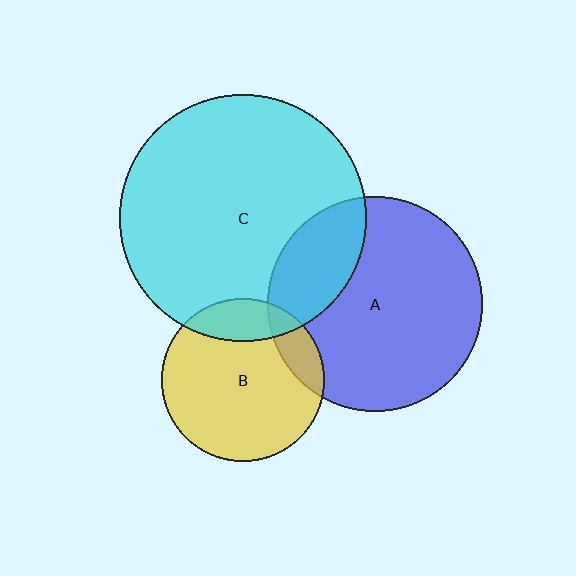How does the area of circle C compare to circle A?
Approximately 1.3 times.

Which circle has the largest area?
Circle C (cyan).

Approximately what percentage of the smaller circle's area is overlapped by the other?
Approximately 15%.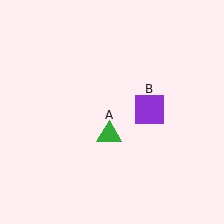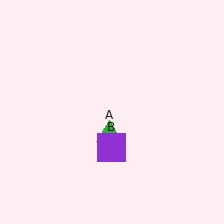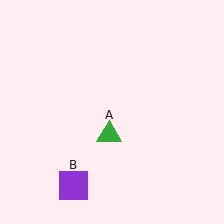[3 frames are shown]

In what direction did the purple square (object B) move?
The purple square (object B) moved down and to the left.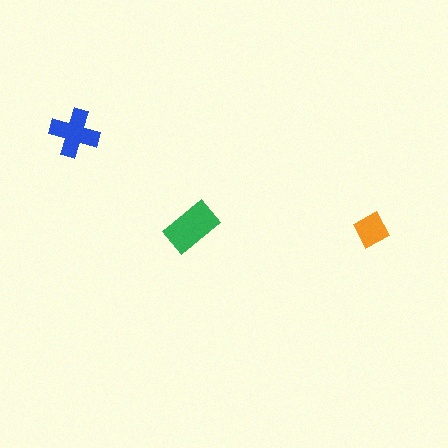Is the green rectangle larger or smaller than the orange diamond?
Larger.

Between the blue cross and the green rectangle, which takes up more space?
The green rectangle.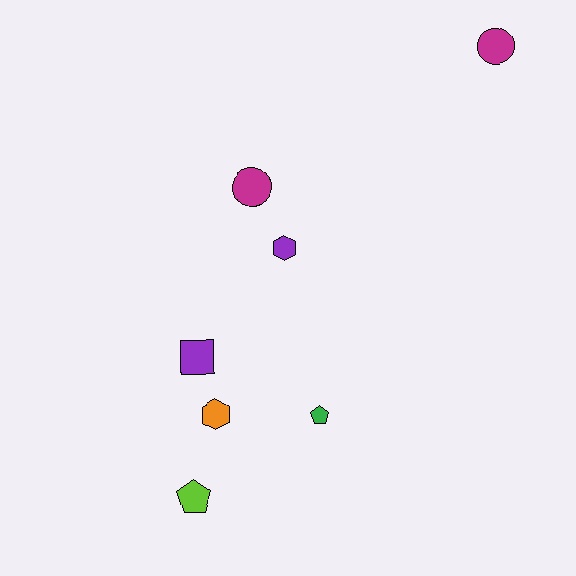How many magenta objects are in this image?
There are 2 magenta objects.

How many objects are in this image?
There are 7 objects.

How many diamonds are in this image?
There are no diamonds.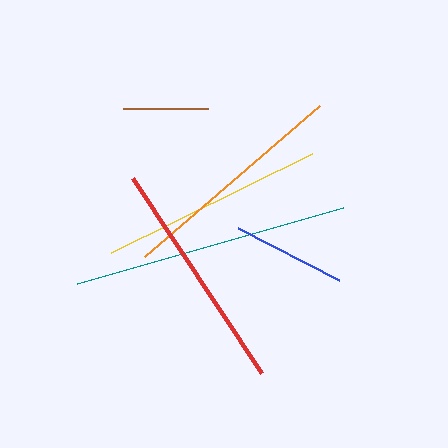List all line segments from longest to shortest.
From longest to shortest: teal, red, orange, yellow, blue, brown.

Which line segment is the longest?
The teal line is the longest at approximately 277 pixels.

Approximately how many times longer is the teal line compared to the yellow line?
The teal line is approximately 1.2 times the length of the yellow line.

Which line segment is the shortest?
The brown line is the shortest at approximately 85 pixels.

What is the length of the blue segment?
The blue segment is approximately 113 pixels long.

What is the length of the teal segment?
The teal segment is approximately 277 pixels long.